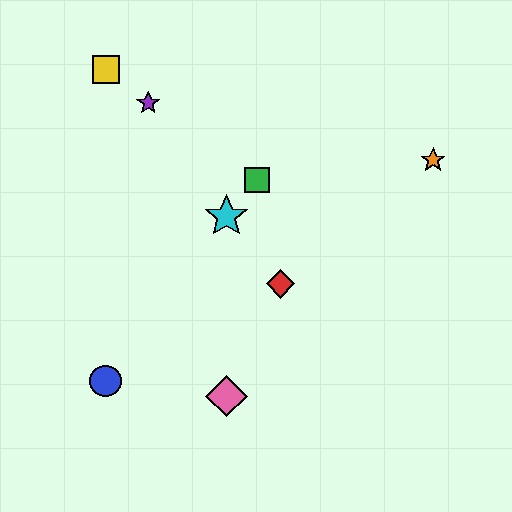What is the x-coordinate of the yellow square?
The yellow square is at x≈106.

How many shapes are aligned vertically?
2 shapes (the cyan star, the pink diamond) are aligned vertically.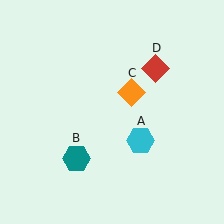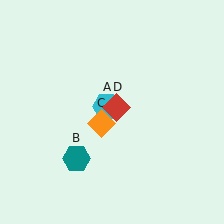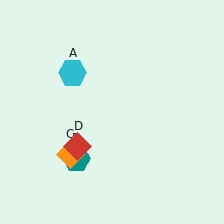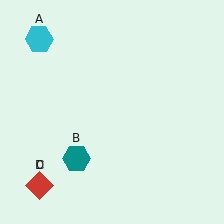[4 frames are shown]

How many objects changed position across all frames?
3 objects changed position: cyan hexagon (object A), orange diamond (object C), red diamond (object D).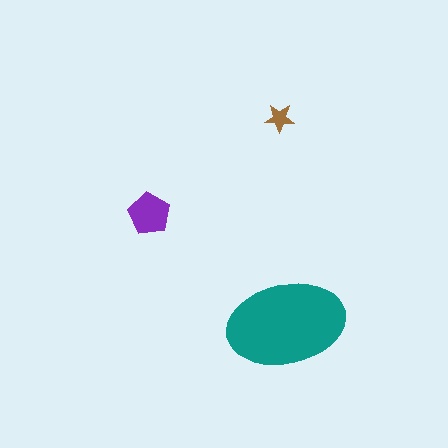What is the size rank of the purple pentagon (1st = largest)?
2nd.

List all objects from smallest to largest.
The brown star, the purple pentagon, the teal ellipse.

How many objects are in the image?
There are 3 objects in the image.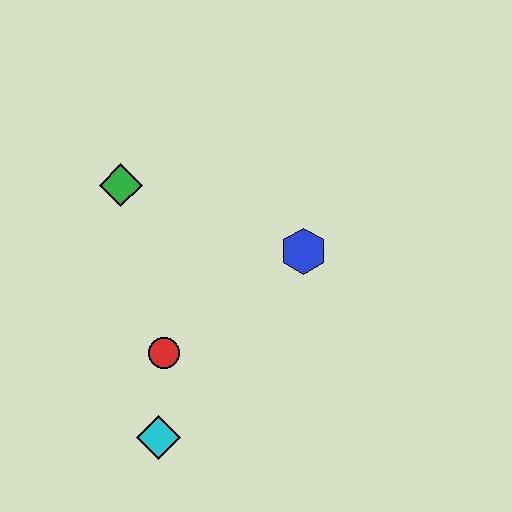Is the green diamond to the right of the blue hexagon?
No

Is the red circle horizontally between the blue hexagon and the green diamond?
Yes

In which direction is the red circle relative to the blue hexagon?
The red circle is to the left of the blue hexagon.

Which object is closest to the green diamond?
The red circle is closest to the green diamond.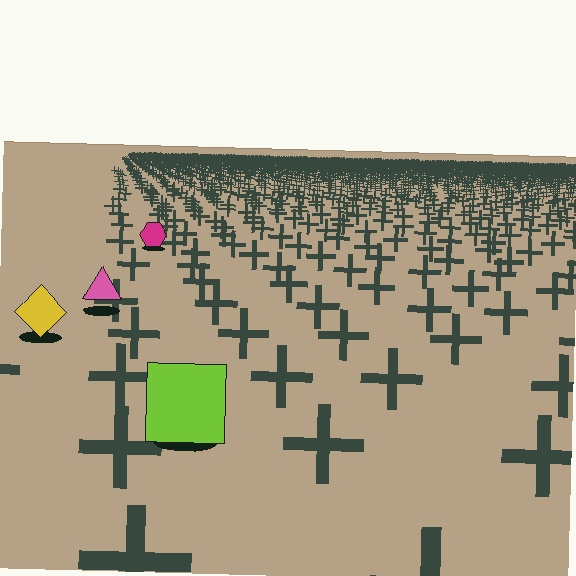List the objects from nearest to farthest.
From nearest to farthest: the lime square, the yellow diamond, the pink triangle, the magenta hexagon.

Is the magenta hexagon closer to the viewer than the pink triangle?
No. The pink triangle is closer — you can tell from the texture gradient: the ground texture is coarser near it.